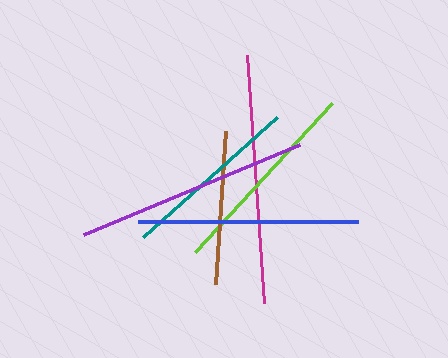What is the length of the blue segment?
The blue segment is approximately 220 pixels long.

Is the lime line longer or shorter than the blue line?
The blue line is longer than the lime line.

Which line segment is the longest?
The magenta line is the longest at approximately 249 pixels.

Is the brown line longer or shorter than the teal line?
The teal line is longer than the brown line.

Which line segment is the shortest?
The brown line is the shortest at approximately 153 pixels.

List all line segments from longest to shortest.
From longest to shortest: magenta, purple, blue, lime, teal, brown.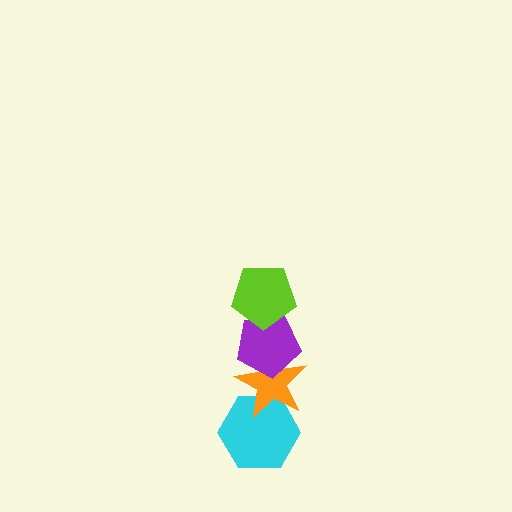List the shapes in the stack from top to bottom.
From top to bottom: the lime pentagon, the purple pentagon, the orange star, the cyan hexagon.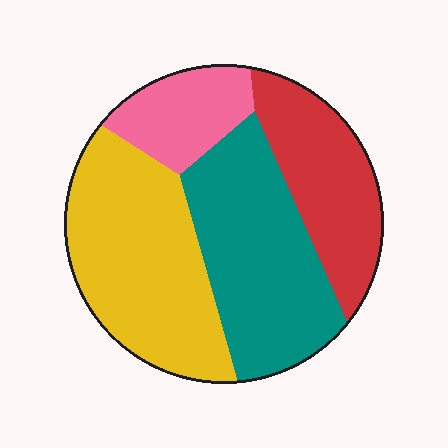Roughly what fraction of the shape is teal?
Teal covers 31% of the shape.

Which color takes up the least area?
Pink, at roughly 15%.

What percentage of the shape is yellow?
Yellow covers roughly 35% of the shape.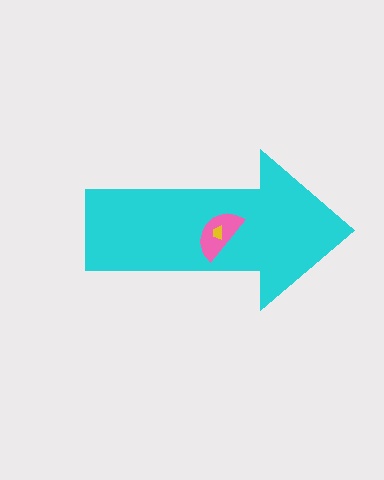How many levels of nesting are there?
3.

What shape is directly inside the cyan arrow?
The pink semicircle.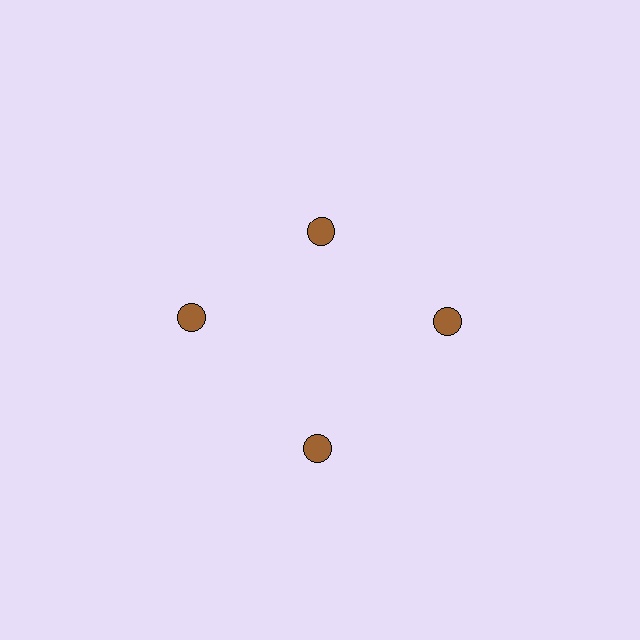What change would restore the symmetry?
The symmetry would be restored by moving it outward, back onto the ring so that all 4 circles sit at equal angles and equal distance from the center.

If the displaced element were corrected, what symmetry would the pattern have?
It would have 4-fold rotational symmetry — the pattern would map onto itself every 90 degrees.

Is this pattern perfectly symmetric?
No. The 4 brown circles are arranged in a ring, but one element near the 12 o'clock position is pulled inward toward the center, breaking the 4-fold rotational symmetry.